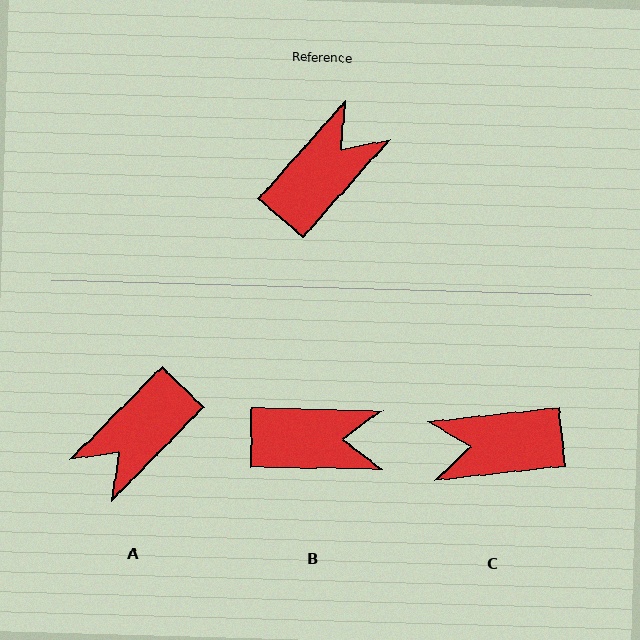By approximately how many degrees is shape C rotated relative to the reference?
Approximately 138 degrees counter-clockwise.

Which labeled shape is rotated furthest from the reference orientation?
A, about 177 degrees away.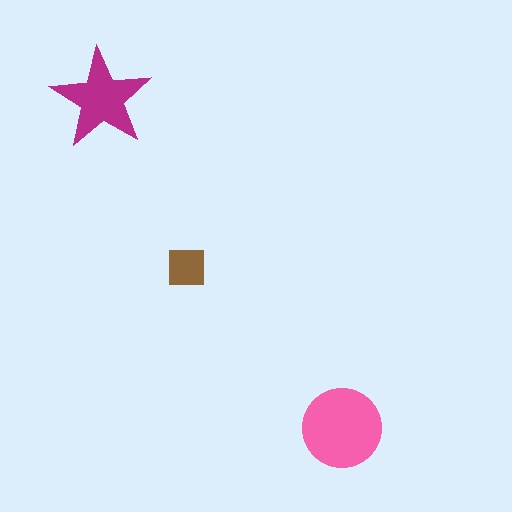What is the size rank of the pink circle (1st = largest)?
1st.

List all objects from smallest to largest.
The brown square, the magenta star, the pink circle.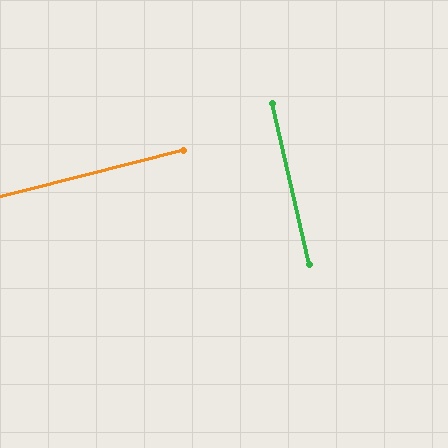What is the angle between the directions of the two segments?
Approximately 89 degrees.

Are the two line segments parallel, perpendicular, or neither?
Perpendicular — they meet at approximately 89°.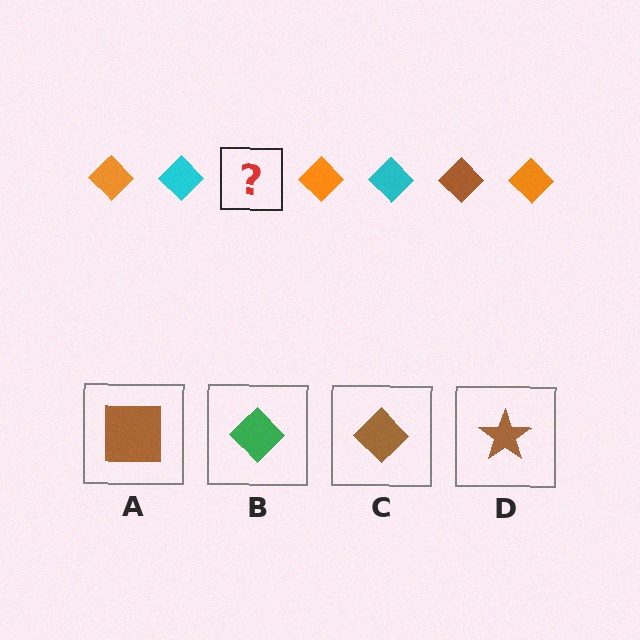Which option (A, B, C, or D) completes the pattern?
C.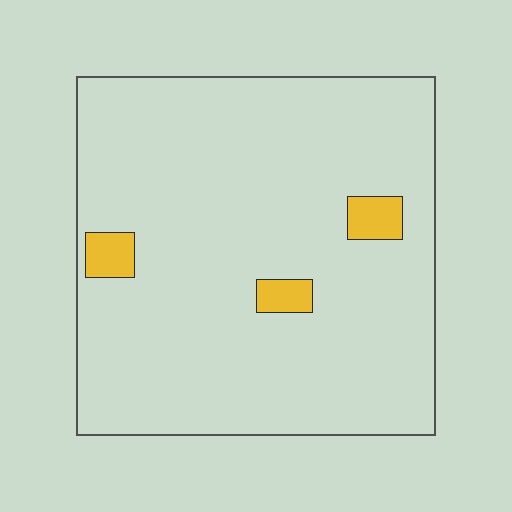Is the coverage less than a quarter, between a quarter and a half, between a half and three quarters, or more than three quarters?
Less than a quarter.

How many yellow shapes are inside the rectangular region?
3.